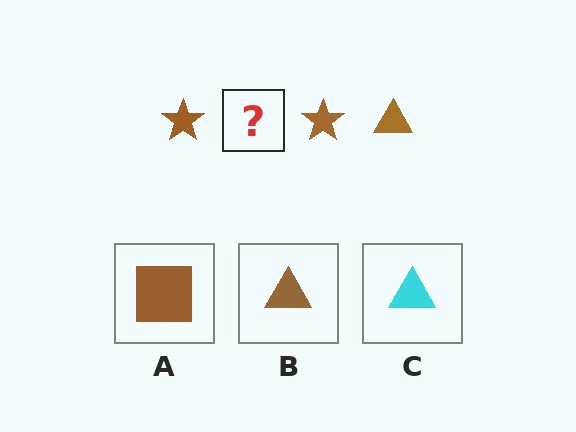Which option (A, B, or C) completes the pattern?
B.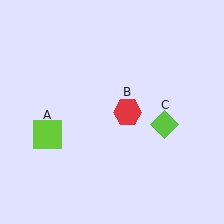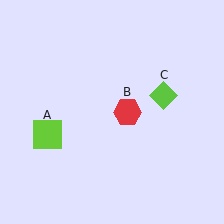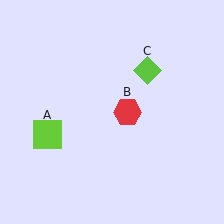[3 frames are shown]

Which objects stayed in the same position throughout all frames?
Lime square (object A) and red hexagon (object B) remained stationary.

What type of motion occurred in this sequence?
The lime diamond (object C) rotated counterclockwise around the center of the scene.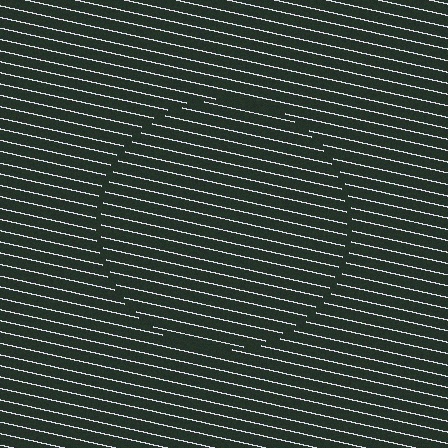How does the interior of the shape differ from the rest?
The interior of the shape contains the same grating, shifted by half a period — the contour is defined by the phase discontinuity where line-ends from the inner and outer gratings abut.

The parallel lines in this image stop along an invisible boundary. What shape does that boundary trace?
An illusory circle. The interior of the shape contains the same grating, shifted by half a period — the contour is defined by the phase discontinuity where line-ends from the inner and outer gratings abut.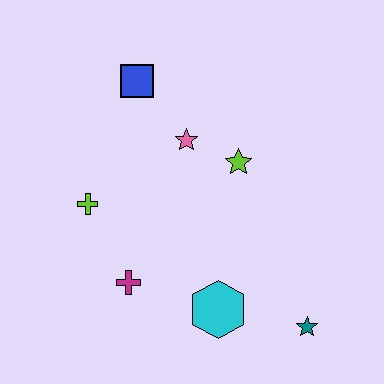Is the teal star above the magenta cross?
No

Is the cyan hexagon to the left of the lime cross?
No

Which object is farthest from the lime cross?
The teal star is farthest from the lime cross.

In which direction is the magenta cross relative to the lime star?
The magenta cross is below the lime star.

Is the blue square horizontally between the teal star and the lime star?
No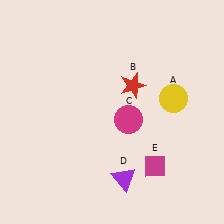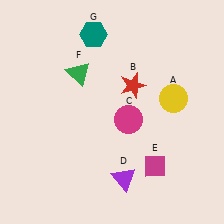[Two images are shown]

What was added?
A green triangle (F), a teal hexagon (G) were added in Image 2.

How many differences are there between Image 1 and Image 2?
There are 2 differences between the two images.